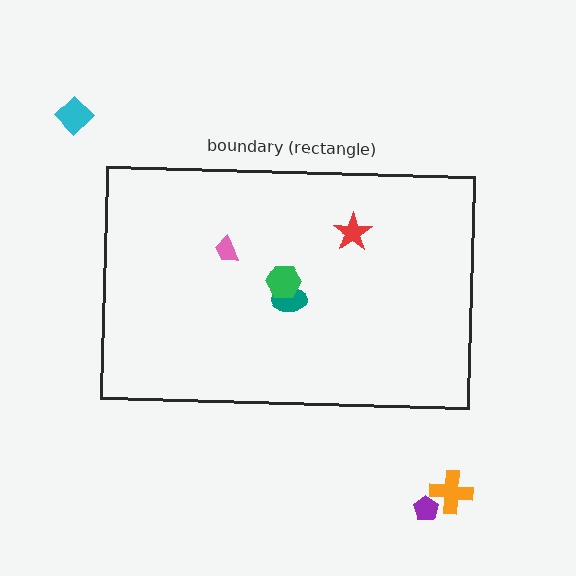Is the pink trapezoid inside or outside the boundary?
Inside.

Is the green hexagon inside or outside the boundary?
Inside.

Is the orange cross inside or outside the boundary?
Outside.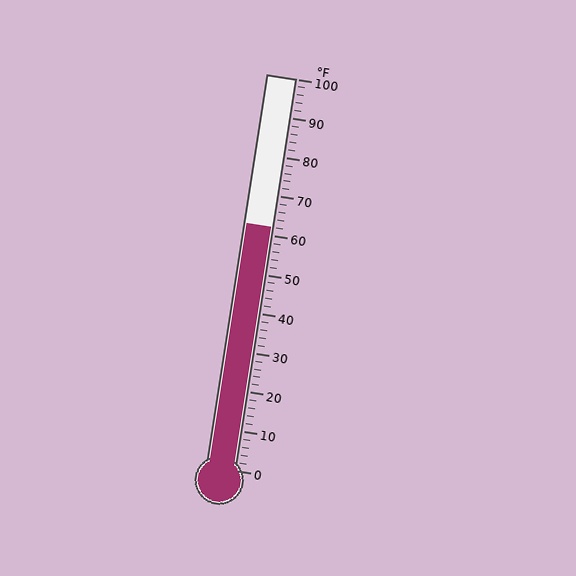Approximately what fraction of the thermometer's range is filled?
The thermometer is filled to approximately 60% of its range.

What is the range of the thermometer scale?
The thermometer scale ranges from 0°F to 100°F.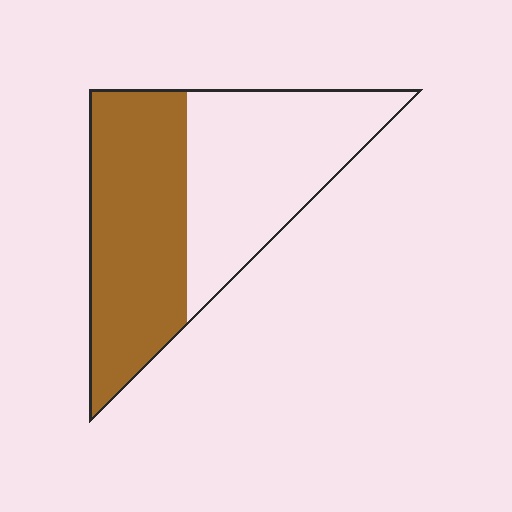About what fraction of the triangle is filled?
About one half (1/2).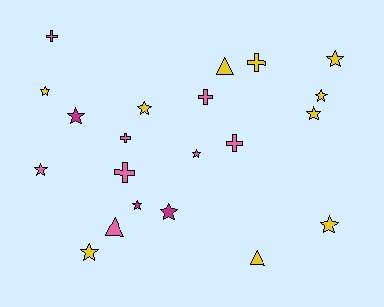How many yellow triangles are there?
There are 2 yellow triangles.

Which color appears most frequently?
Yellow, with 10 objects.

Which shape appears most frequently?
Star, with 12 objects.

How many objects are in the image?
There are 21 objects.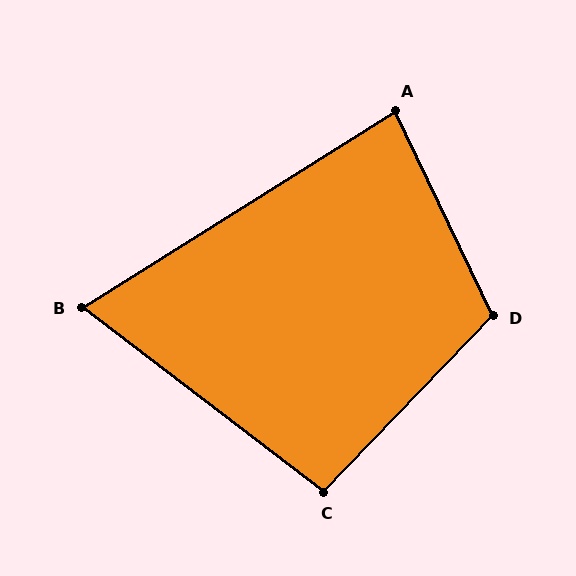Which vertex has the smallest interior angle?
B, at approximately 69 degrees.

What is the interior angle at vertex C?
Approximately 96 degrees (obtuse).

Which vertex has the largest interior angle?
D, at approximately 111 degrees.